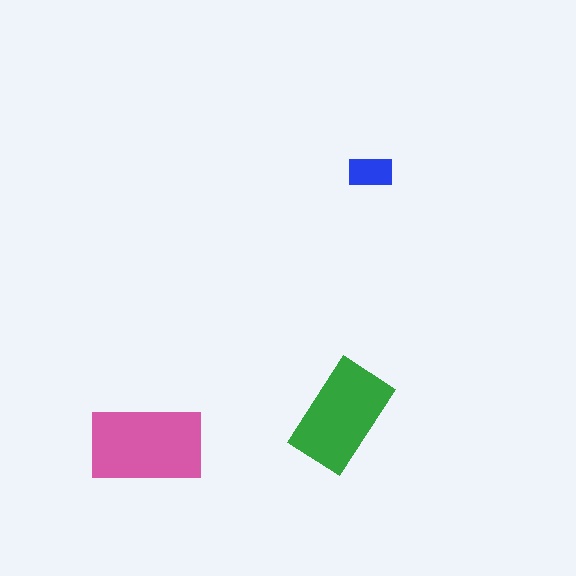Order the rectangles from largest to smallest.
the pink one, the green one, the blue one.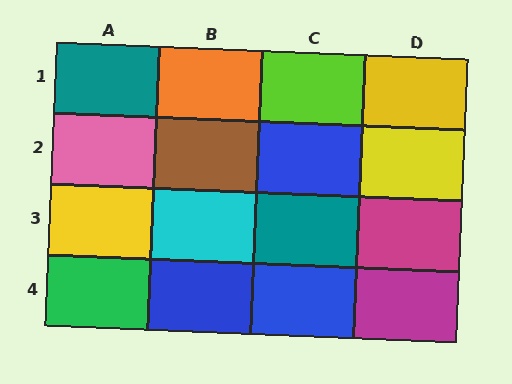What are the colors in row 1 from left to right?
Teal, orange, lime, yellow.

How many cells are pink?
1 cell is pink.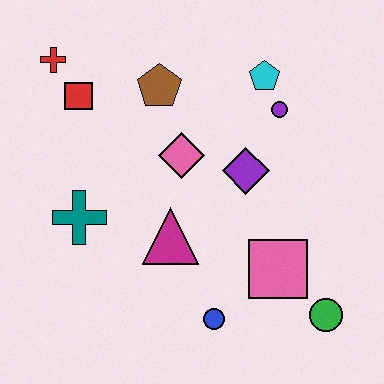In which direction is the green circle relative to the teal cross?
The green circle is to the right of the teal cross.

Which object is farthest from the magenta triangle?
The red cross is farthest from the magenta triangle.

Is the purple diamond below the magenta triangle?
No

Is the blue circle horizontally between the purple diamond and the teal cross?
Yes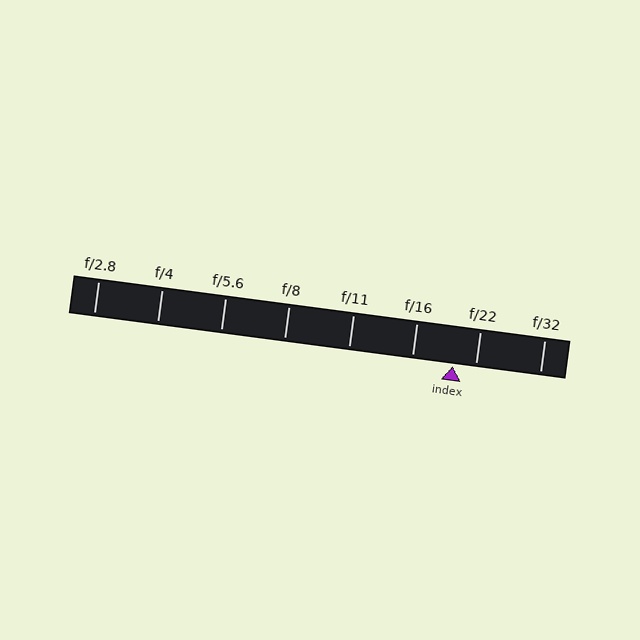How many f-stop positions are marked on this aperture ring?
There are 8 f-stop positions marked.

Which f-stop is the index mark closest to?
The index mark is closest to f/22.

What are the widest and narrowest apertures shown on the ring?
The widest aperture shown is f/2.8 and the narrowest is f/32.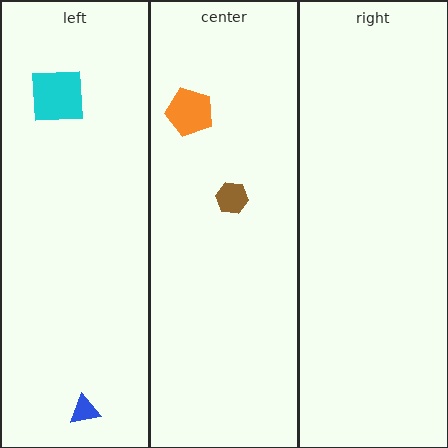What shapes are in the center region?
The orange pentagon, the brown hexagon.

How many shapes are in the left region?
2.